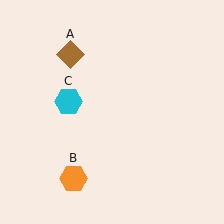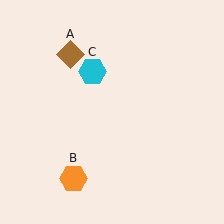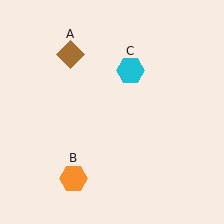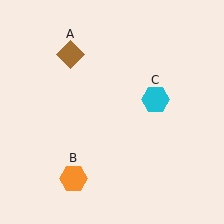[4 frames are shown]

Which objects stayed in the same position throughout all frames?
Brown diamond (object A) and orange hexagon (object B) remained stationary.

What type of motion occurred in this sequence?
The cyan hexagon (object C) rotated clockwise around the center of the scene.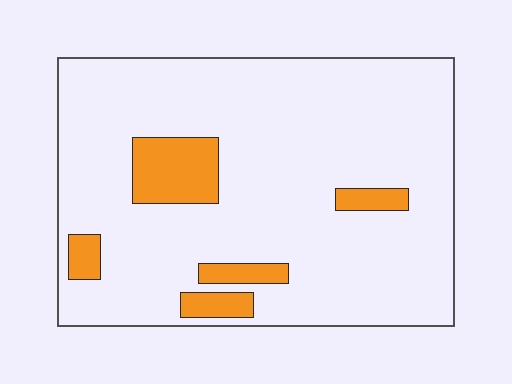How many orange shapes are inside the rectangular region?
5.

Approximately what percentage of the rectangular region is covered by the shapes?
Approximately 10%.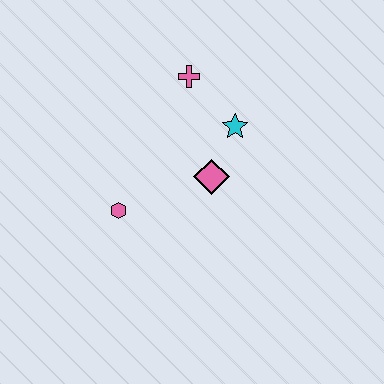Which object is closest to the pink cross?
The cyan star is closest to the pink cross.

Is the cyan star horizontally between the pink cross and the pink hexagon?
No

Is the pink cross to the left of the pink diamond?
Yes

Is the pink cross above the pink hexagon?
Yes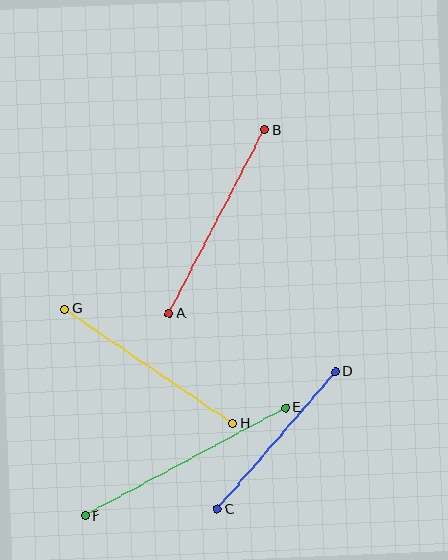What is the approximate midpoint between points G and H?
The midpoint is at approximately (149, 366) pixels.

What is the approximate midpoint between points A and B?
The midpoint is at approximately (217, 222) pixels.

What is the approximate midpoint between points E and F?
The midpoint is at approximately (185, 462) pixels.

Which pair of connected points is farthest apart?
Points E and F are farthest apart.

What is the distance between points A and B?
The distance is approximately 207 pixels.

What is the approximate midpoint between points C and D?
The midpoint is at approximately (276, 441) pixels.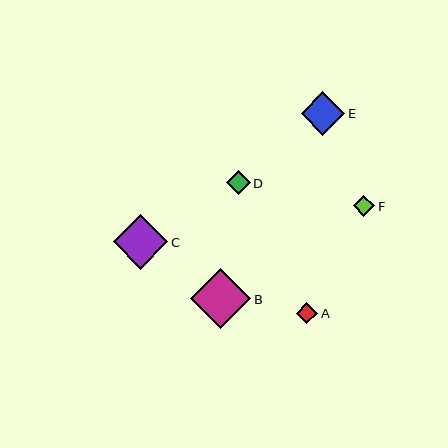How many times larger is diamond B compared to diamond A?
Diamond B is approximately 2.8 times the size of diamond A.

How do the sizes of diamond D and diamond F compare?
Diamond D and diamond F are approximately the same size.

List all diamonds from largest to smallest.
From largest to smallest: B, C, E, D, A, F.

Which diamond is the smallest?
Diamond F is the smallest with a size of approximately 21 pixels.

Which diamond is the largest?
Diamond B is the largest with a size of approximately 60 pixels.